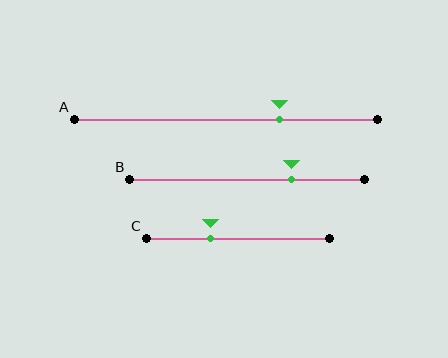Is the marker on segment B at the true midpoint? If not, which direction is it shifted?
No, the marker on segment B is shifted to the right by about 19% of the segment length.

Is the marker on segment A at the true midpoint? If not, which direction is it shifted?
No, the marker on segment A is shifted to the right by about 18% of the segment length.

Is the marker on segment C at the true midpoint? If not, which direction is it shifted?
No, the marker on segment C is shifted to the left by about 15% of the segment length.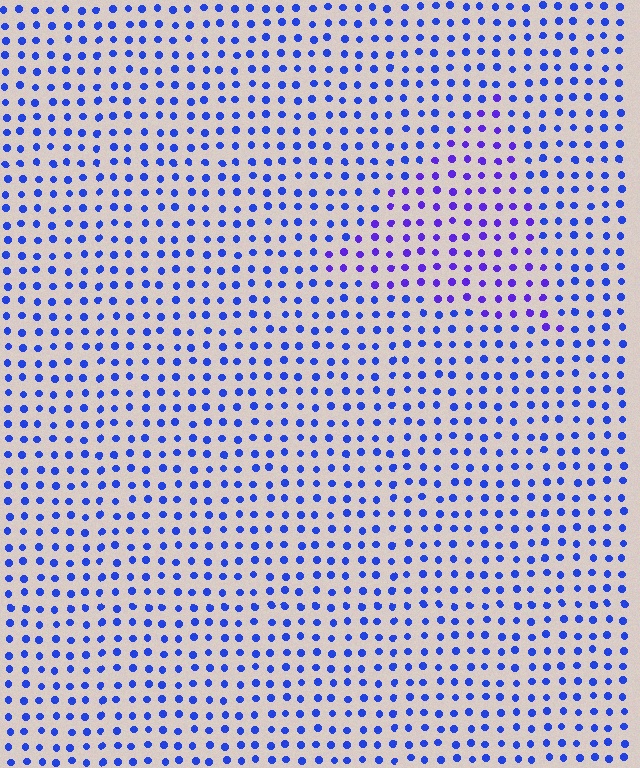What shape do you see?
I see a triangle.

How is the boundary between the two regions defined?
The boundary is defined purely by a slight shift in hue (about 29 degrees). Spacing, size, and orientation are identical on both sides.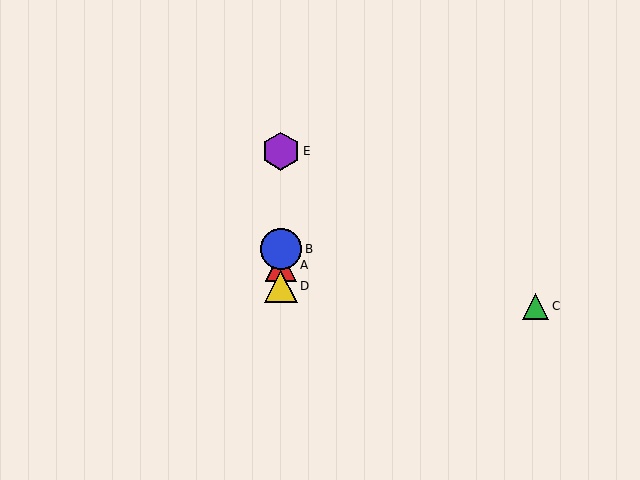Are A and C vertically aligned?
No, A is at x≈281 and C is at x≈536.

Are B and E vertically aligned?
Yes, both are at x≈281.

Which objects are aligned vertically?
Objects A, B, D, E are aligned vertically.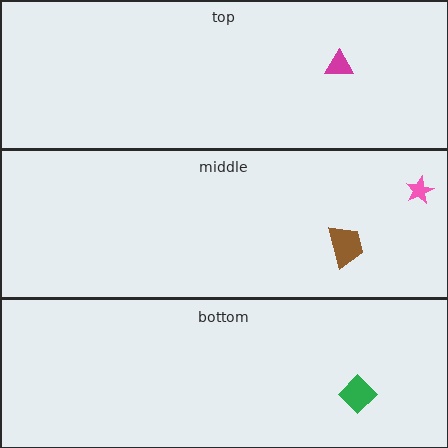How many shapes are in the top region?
1.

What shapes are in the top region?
The magenta triangle.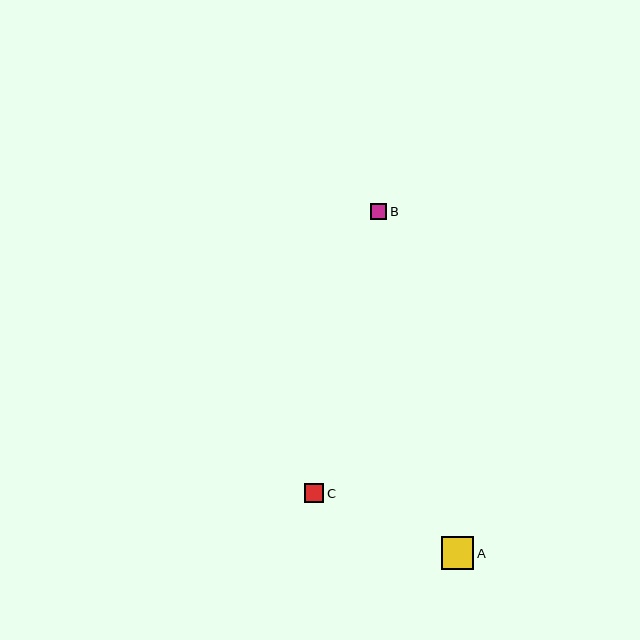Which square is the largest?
Square A is the largest with a size of approximately 32 pixels.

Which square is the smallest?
Square B is the smallest with a size of approximately 16 pixels.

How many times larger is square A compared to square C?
Square A is approximately 1.7 times the size of square C.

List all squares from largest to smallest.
From largest to smallest: A, C, B.